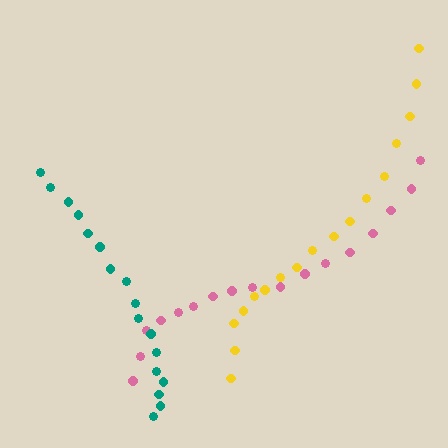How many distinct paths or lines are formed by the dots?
There are 3 distinct paths.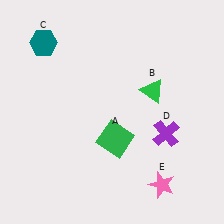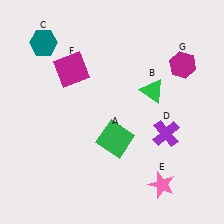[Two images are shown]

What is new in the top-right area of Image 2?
A magenta hexagon (G) was added in the top-right area of Image 2.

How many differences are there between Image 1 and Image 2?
There are 2 differences between the two images.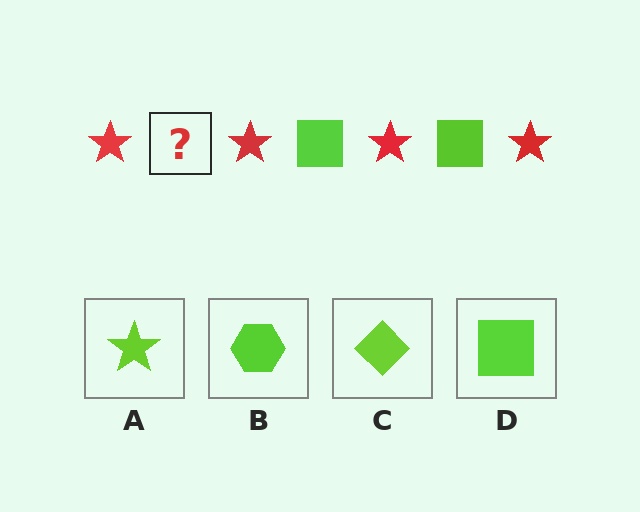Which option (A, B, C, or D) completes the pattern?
D.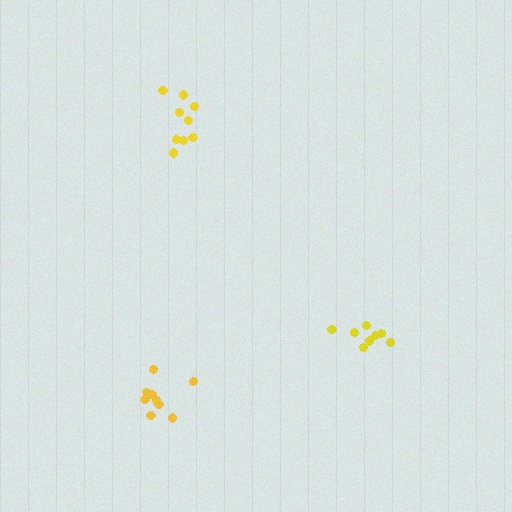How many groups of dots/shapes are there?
There are 3 groups.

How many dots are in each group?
Group 1: 8 dots, Group 2: 9 dots, Group 3: 9 dots (26 total).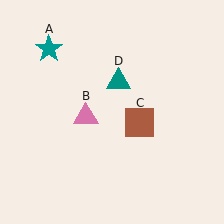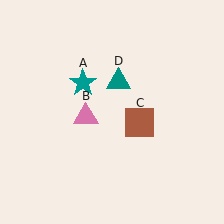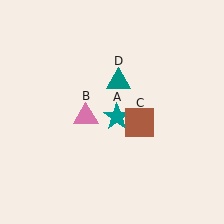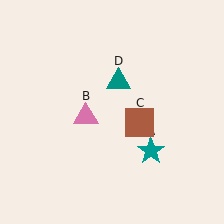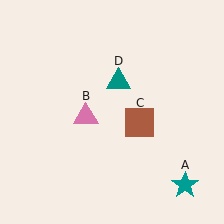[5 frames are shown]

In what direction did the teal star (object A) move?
The teal star (object A) moved down and to the right.